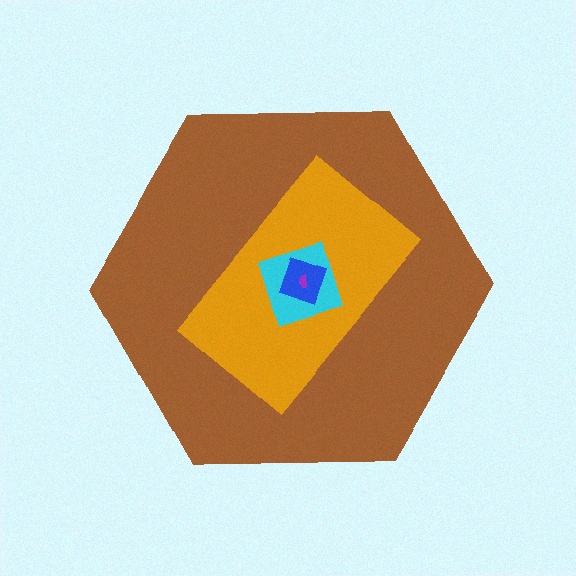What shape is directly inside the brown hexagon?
The orange rectangle.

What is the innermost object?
The purple semicircle.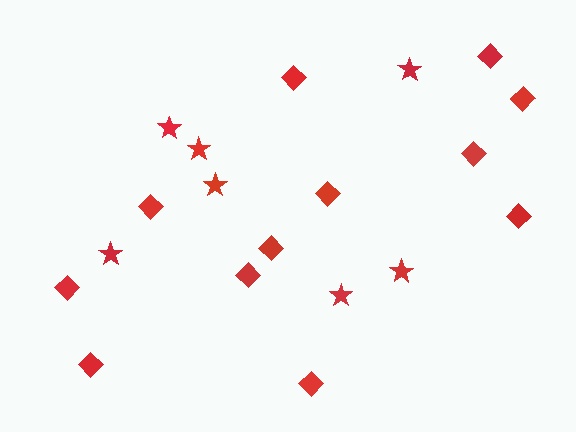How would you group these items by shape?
There are 2 groups: one group of stars (7) and one group of diamonds (12).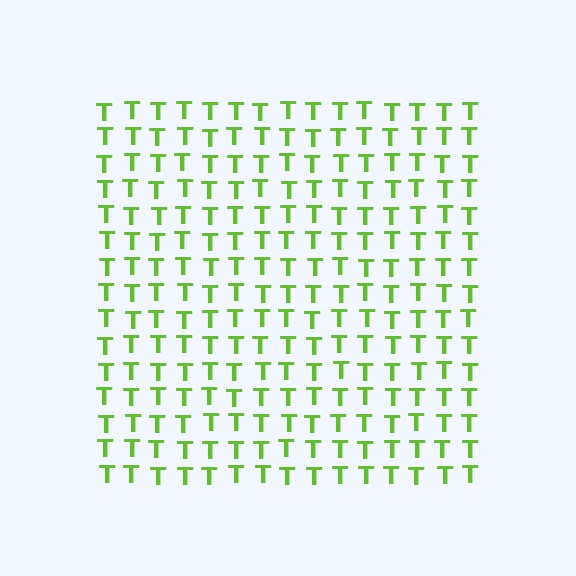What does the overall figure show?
The overall figure shows a square.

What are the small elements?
The small elements are letter T's.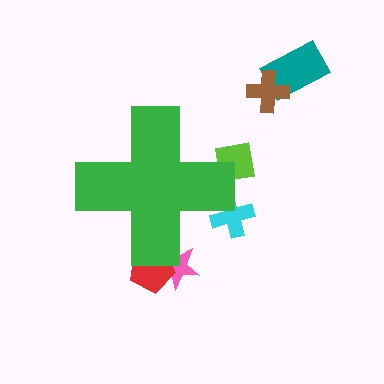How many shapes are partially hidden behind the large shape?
4 shapes are partially hidden.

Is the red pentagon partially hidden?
Yes, the red pentagon is partially hidden behind the green cross.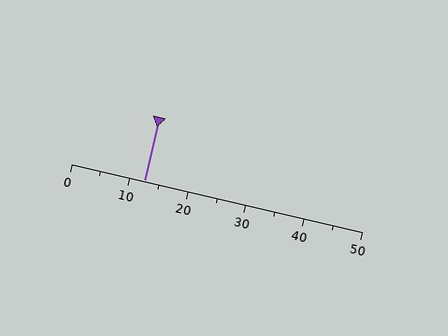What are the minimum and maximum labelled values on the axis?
The axis runs from 0 to 50.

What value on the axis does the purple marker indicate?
The marker indicates approximately 12.5.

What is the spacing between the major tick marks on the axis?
The major ticks are spaced 10 apart.